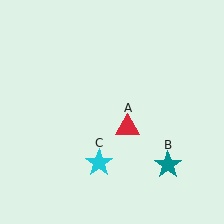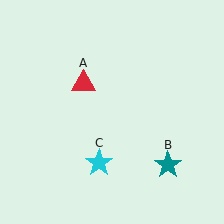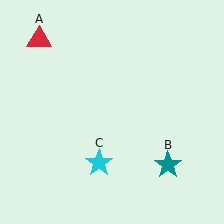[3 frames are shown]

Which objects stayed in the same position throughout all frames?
Teal star (object B) and cyan star (object C) remained stationary.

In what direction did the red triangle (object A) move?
The red triangle (object A) moved up and to the left.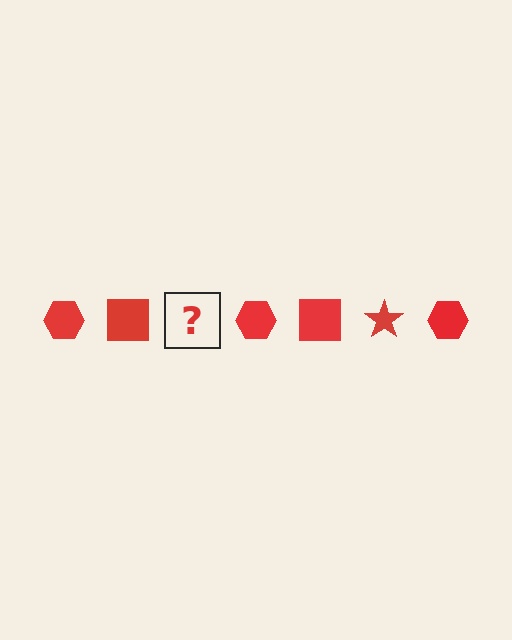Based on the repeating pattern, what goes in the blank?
The blank should be a red star.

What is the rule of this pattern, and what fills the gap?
The rule is that the pattern cycles through hexagon, square, star shapes in red. The gap should be filled with a red star.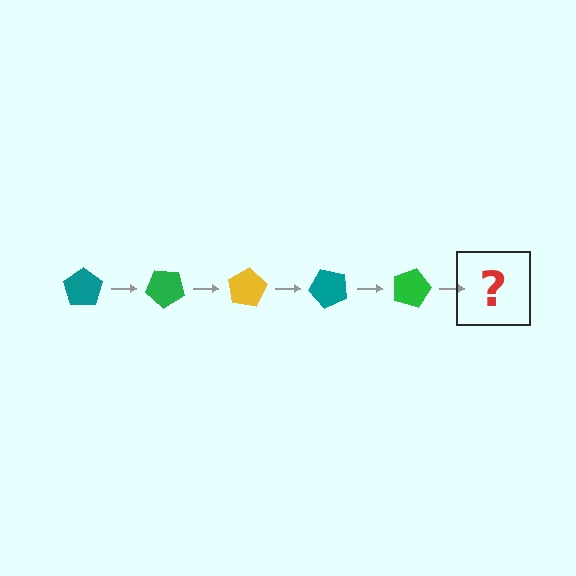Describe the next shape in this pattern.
It should be a yellow pentagon, rotated 200 degrees from the start.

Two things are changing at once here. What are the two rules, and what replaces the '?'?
The two rules are that it rotates 40 degrees each step and the color cycles through teal, green, and yellow. The '?' should be a yellow pentagon, rotated 200 degrees from the start.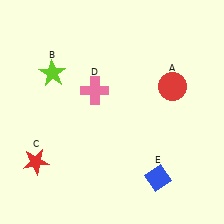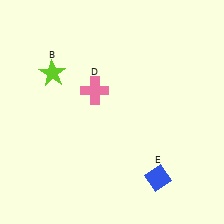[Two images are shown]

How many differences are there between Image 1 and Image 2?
There are 2 differences between the two images.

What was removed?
The red star (C), the red circle (A) were removed in Image 2.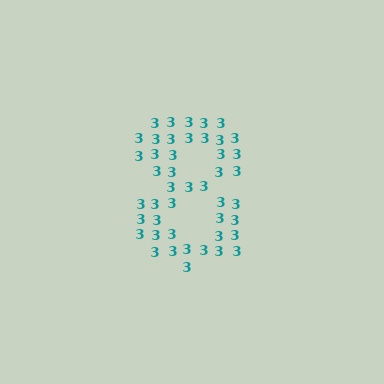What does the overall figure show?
The overall figure shows the digit 8.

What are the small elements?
The small elements are digit 3's.